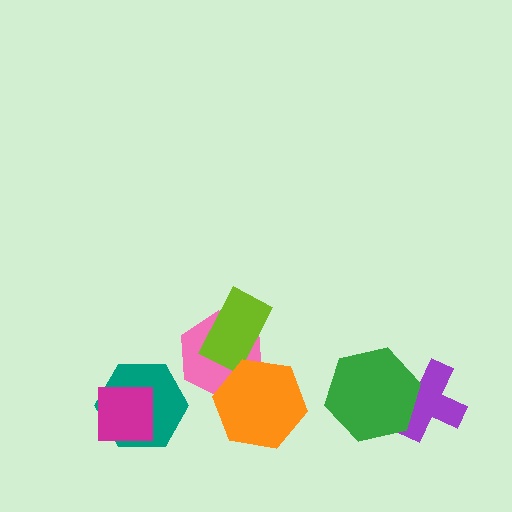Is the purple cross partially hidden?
Yes, it is partially covered by another shape.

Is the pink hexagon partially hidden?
Yes, it is partially covered by another shape.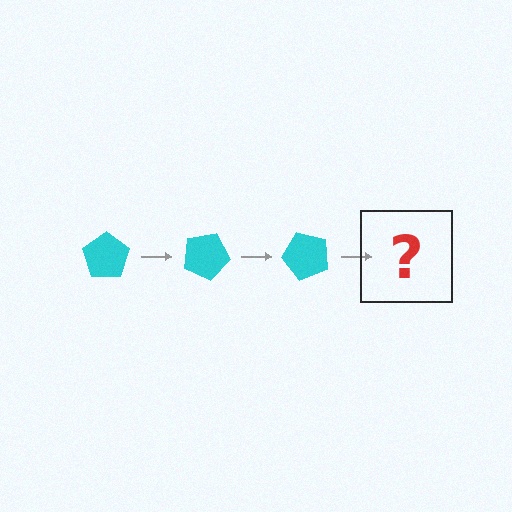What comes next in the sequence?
The next element should be a cyan pentagon rotated 75 degrees.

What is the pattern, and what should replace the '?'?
The pattern is that the pentagon rotates 25 degrees each step. The '?' should be a cyan pentagon rotated 75 degrees.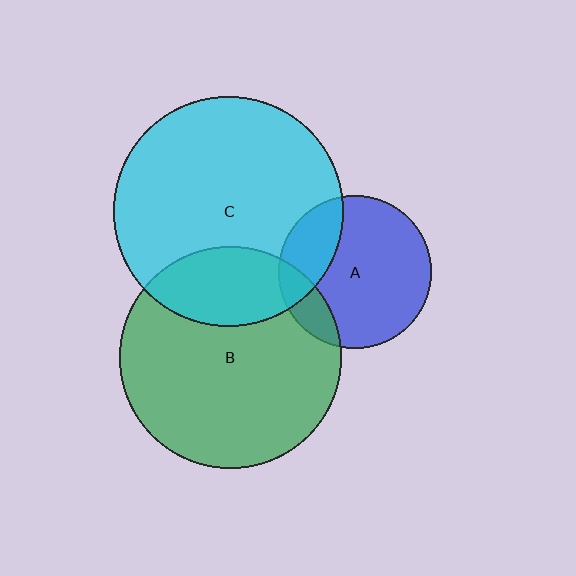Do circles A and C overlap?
Yes.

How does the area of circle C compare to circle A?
Approximately 2.3 times.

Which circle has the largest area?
Circle C (cyan).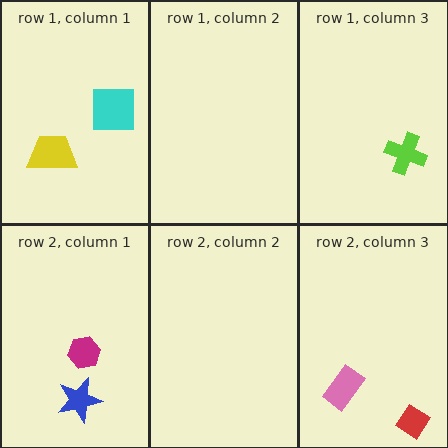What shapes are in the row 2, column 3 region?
The pink rectangle, the red diamond.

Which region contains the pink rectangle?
The row 2, column 3 region.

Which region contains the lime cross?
The row 1, column 3 region.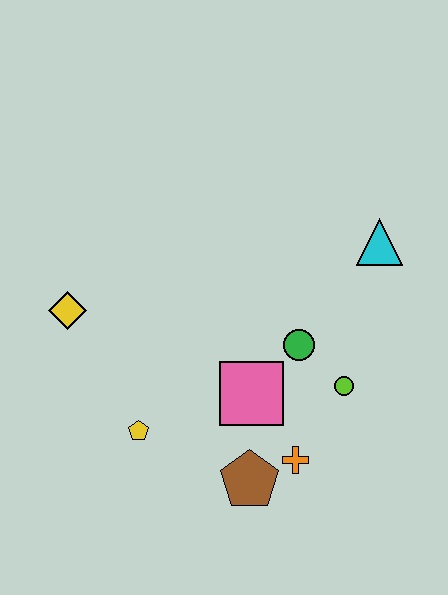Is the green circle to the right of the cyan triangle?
No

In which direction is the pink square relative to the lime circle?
The pink square is to the left of the lime circle.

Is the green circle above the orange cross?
Yes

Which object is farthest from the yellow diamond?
The cyan triangle is farthest from the yellow diamond.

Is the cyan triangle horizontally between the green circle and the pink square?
No